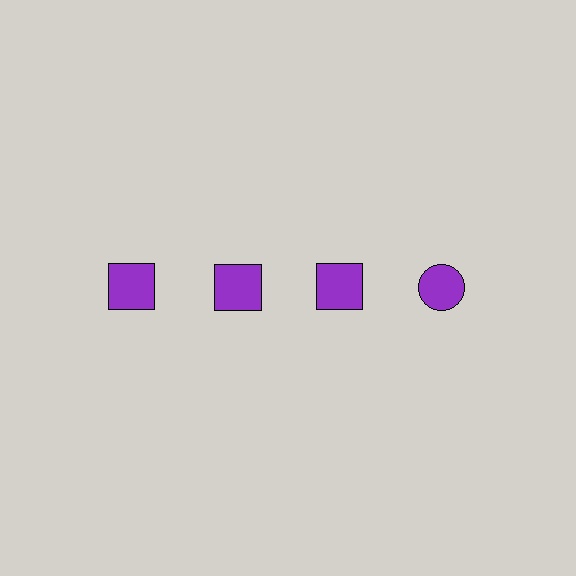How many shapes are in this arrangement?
There are 4 shapes arranged in a grid pattern.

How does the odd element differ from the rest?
It has a different shape: circle instead of square.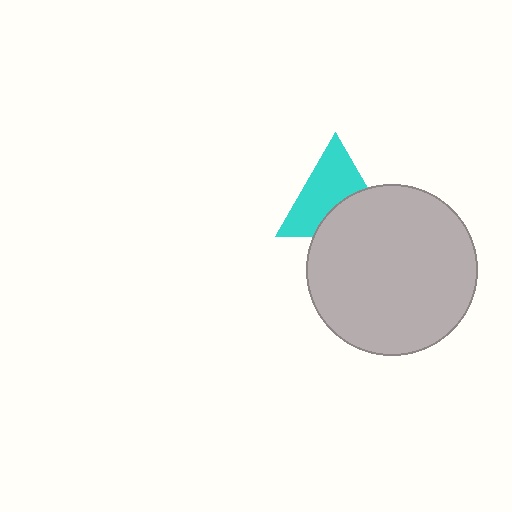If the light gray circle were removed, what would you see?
You would see the complete cyan triangle.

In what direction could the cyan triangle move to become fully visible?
The cyan triangle could move up. That would shift it out from behind the light gray circle entirely.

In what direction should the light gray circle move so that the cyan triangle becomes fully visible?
The light gray circle should move down. That is the shortest direction to clear the overlap and leave the cyan triangle fully visible.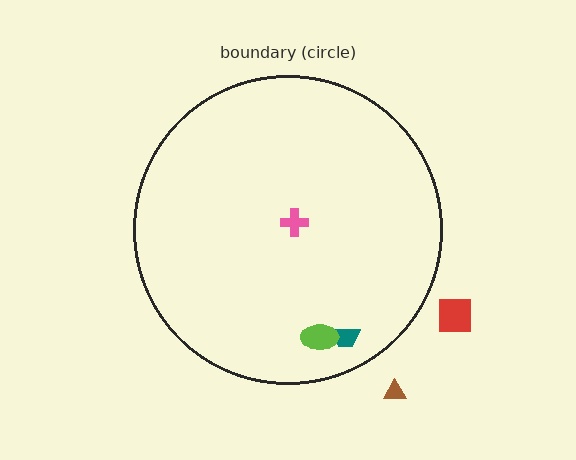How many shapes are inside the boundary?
3 inside, 2 outside.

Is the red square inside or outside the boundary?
Outside.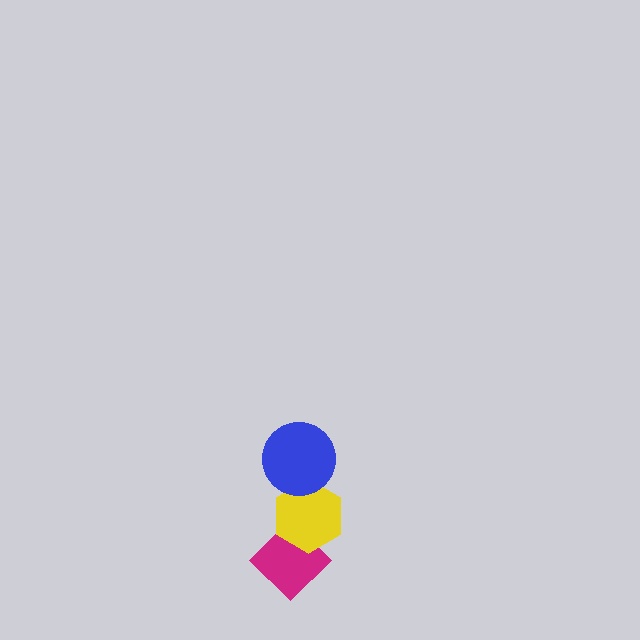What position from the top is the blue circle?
The blue circle is 1st from the top.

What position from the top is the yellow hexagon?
The yellow hexagon is 2nd from the top.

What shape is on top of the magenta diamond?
The yellow hexagon is on top of the magenta diamond.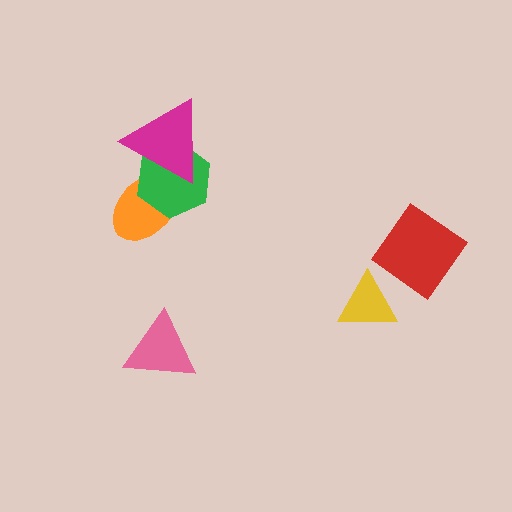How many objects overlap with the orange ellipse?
2 objects overlap with the orange ellipse.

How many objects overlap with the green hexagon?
2 objects overlap with the green hexagon.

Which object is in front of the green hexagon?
The magenta triangle is in front of the green hexagon.